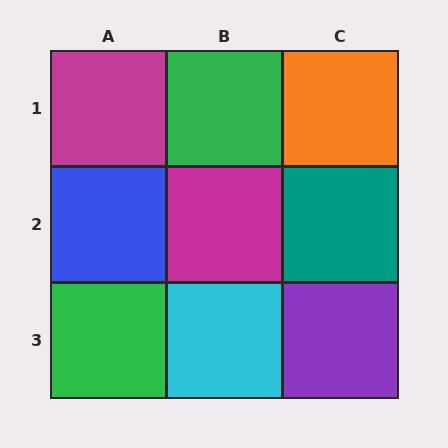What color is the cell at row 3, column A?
Green.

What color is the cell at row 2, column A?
Blue.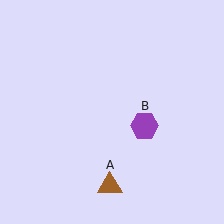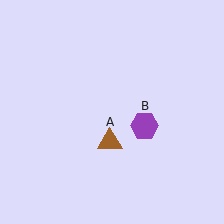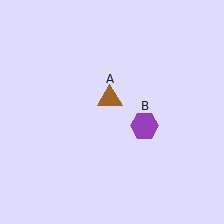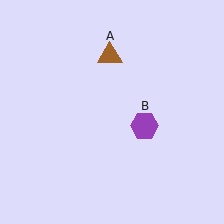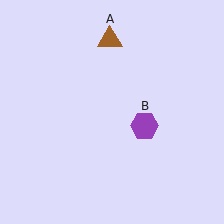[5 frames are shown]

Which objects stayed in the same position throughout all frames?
Purple hexagon (object B) remained stationary.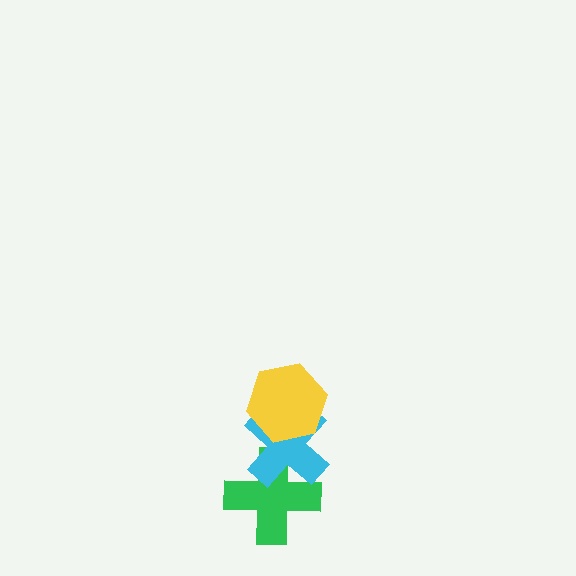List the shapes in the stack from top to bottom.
From top to bottom: the yellow hexagon, the cyan cross, the green cross.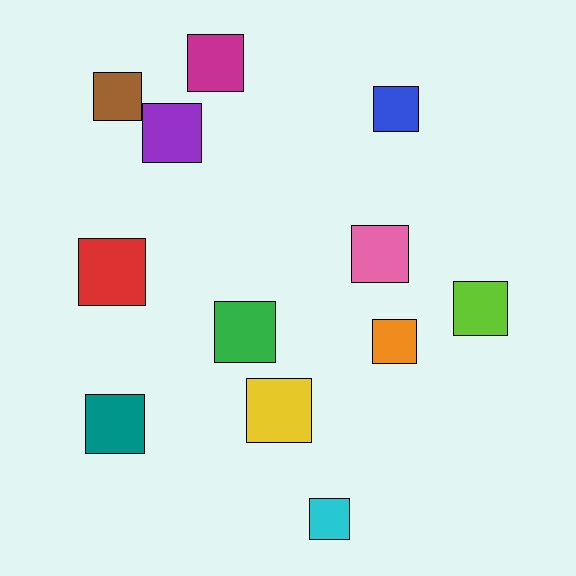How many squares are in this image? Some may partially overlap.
There are 12 squares.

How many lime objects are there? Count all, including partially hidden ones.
There is 1 lime object.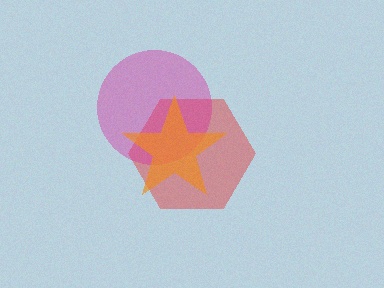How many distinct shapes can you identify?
There are 3 distinct shapes: a red hexagon, a magenta circle, an orange star.